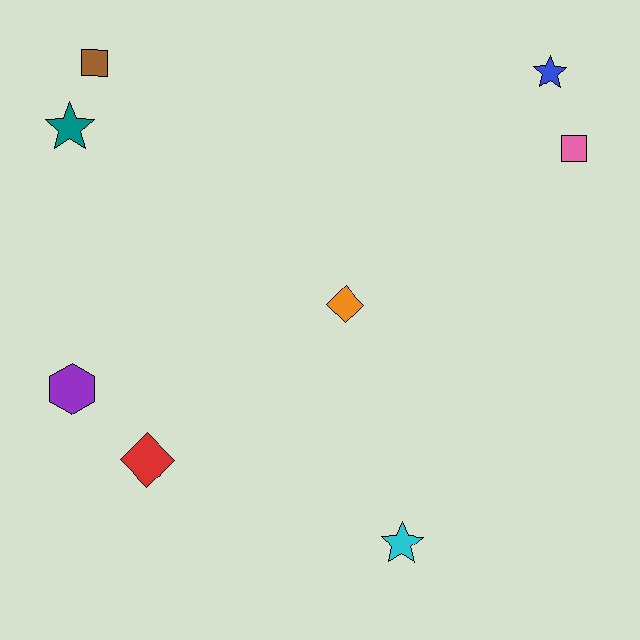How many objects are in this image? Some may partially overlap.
There are 8 objects.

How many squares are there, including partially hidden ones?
There are 2 squares.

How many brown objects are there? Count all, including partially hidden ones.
There is 1 brown object.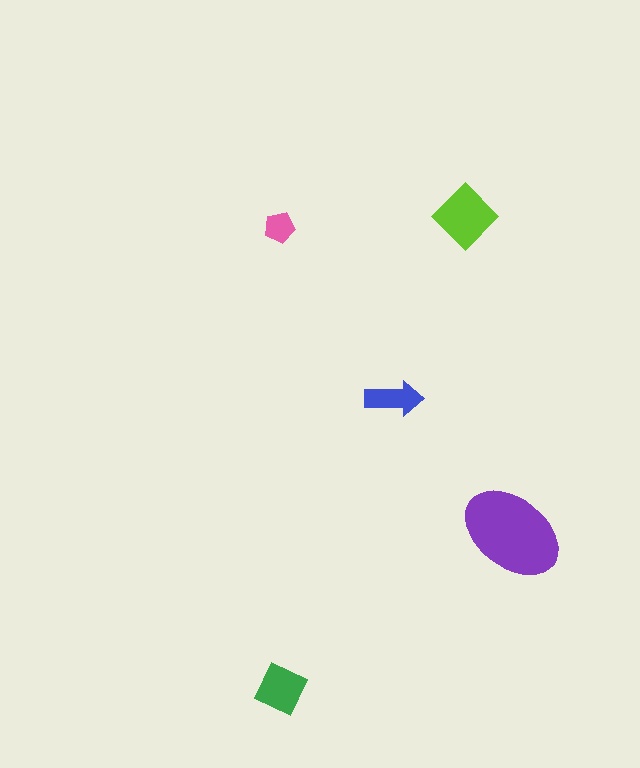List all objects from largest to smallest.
The purple ellipse, the lime diamond, the green square, the blue arrow, the pink pentagon.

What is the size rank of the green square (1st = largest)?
3rd.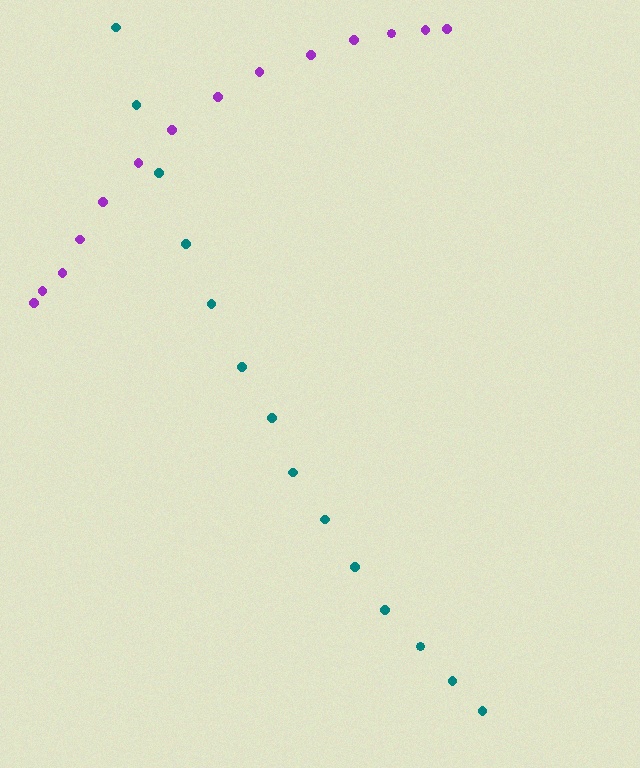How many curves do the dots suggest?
There are 2 distinct paths.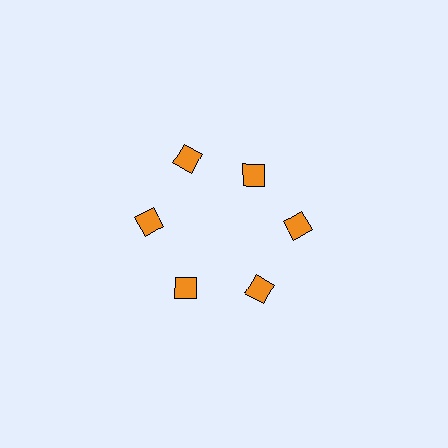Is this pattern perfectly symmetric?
No. The 6 orange squares are arranged in a ring, but one element near the 1 o'clock position is pulled inward toward the center, breaking the 6-fold rotational symmetry.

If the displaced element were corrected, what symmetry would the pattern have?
It would have 6-fold rotational symmetry — the pattern would map onto itself every 60 degrees.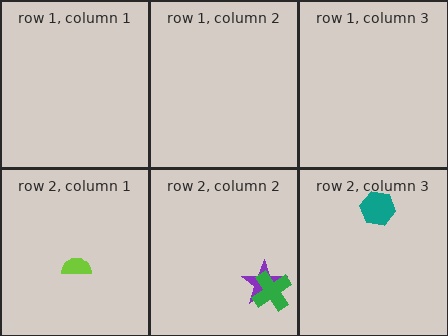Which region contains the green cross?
The row 2, column 2 region.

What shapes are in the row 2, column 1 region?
The lime semicircle.